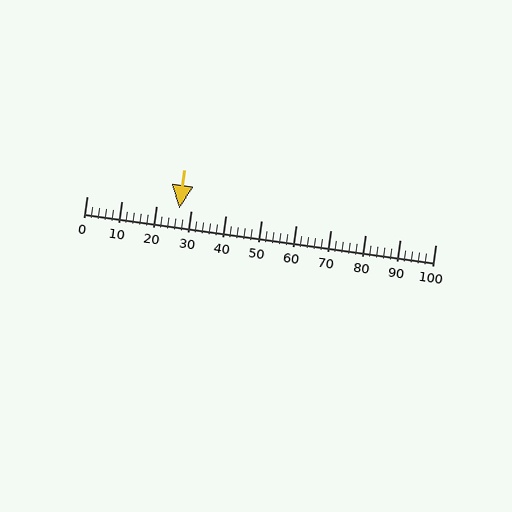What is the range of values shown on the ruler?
The ruler shows values from 0 to 100.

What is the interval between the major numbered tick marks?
The major tick marks are spaced 10 units apart.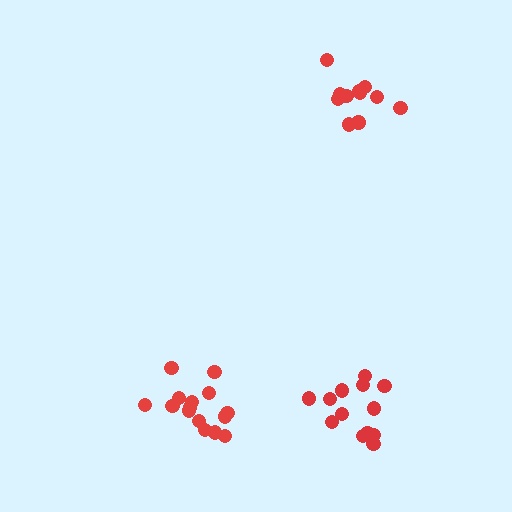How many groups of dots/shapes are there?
There are 3 groups.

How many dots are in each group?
Group 1: 13 dots, Group 2: 11 dots, Group 3: 15 dots (39 total).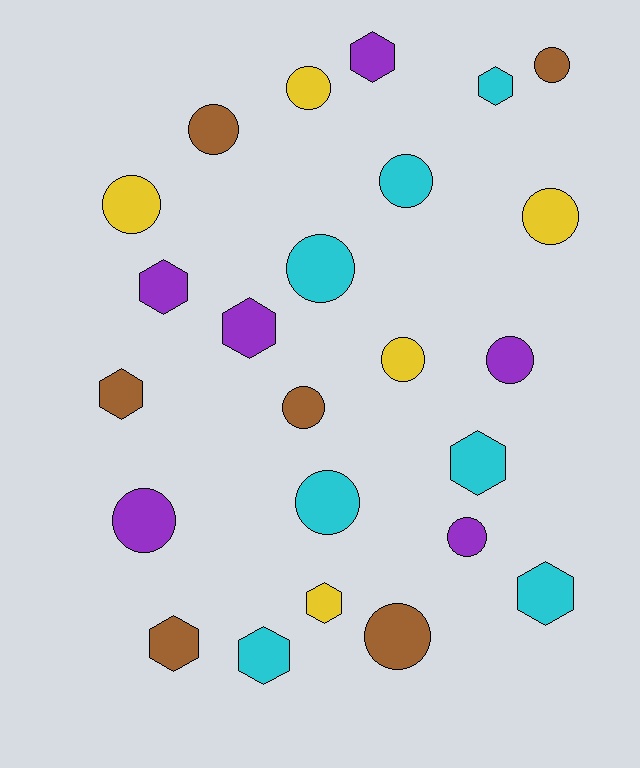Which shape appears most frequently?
Circle, with 14 objects.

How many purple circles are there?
There are 3 purple circles.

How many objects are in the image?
There are 24 objects.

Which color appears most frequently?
Cyan, with 7 objects.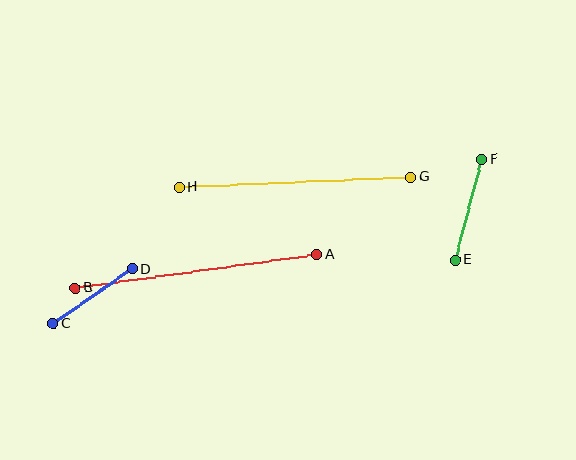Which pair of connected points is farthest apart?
Points A and B are farthest apart.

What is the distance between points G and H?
The distance is approximately 231 pixels.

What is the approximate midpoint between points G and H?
The midpoint is at approximately (295, 182) pixels.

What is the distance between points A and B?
The distance is approximately 244 pixels.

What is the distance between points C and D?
The distance is approximately 96 pixels.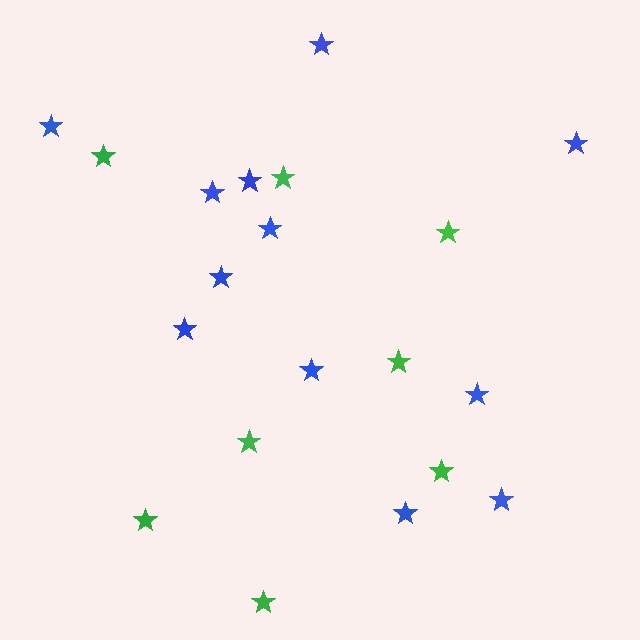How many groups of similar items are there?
There are 2 groups: one group of green stars (8) and one group of blue stars (12).